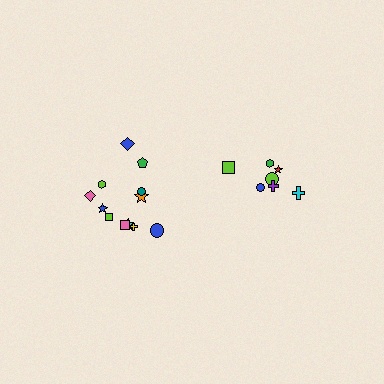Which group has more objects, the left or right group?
The left group.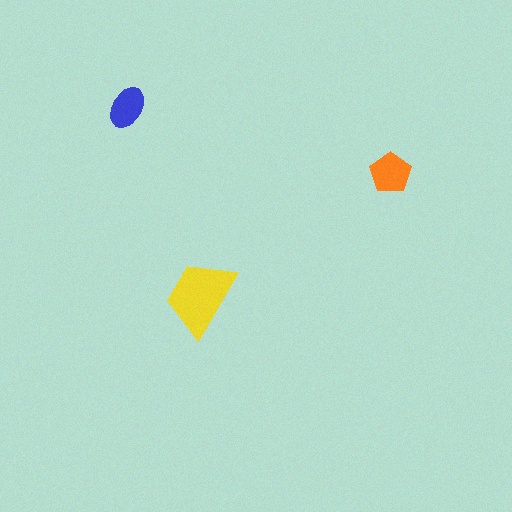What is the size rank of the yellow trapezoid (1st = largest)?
1st.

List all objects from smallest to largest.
The blue ellipse, the orange pentagon, the yellow trapezoid.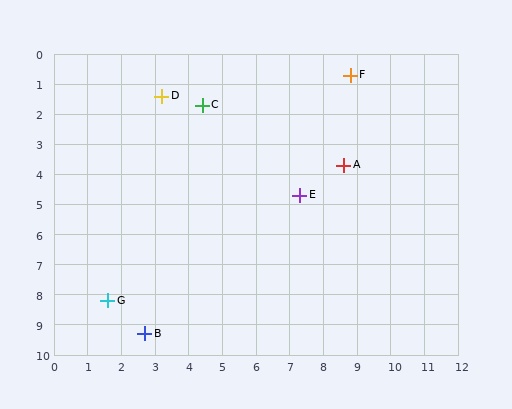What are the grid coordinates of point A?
Point A is at approximately (8.6, 3.7).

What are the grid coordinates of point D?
Point D is at approximately (3.2, 1.4).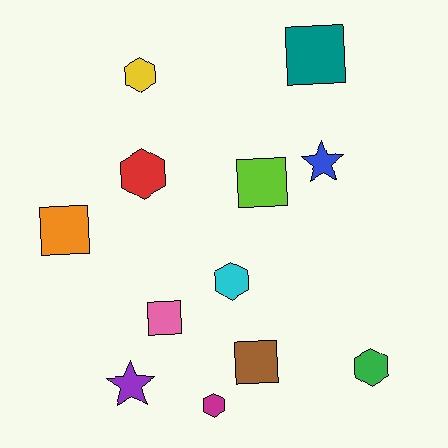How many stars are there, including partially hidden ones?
There are 2 stars.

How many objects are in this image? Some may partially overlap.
There are 12 objects.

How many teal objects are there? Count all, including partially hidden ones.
There is 1 teal object.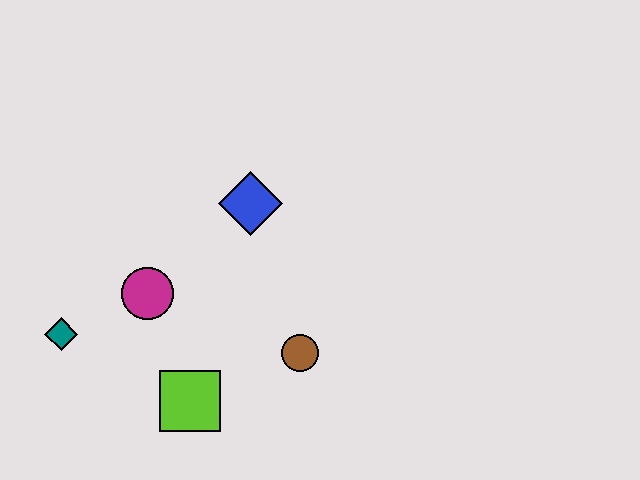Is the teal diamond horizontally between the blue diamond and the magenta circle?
No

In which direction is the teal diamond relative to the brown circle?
The teal diamond is to the left of the brown circle.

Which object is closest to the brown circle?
The lime square is closest to the brown circle.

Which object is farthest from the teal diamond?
The brown circle is farthest from the teal diamond.